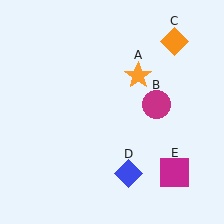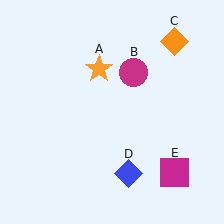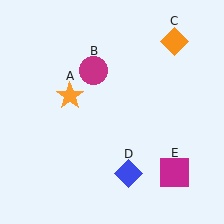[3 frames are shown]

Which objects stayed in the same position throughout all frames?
Orange diamond (object C) and blue diamond (object D) and magenta square (object E) remained stationary.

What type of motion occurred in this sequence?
The orange star (object A), magenta circle (object B) rotated counterclockwise around the center of the scene.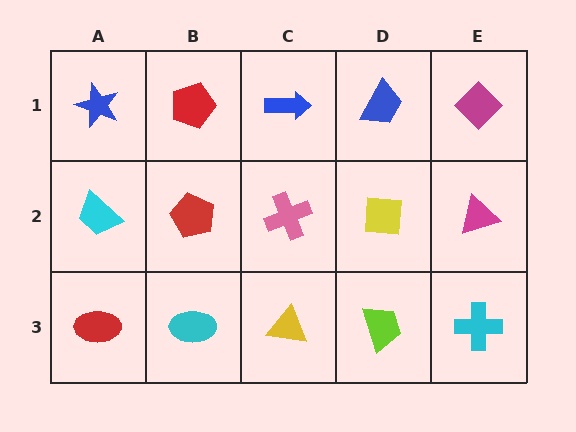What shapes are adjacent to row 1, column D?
A yellow square (row 2, column D), a blue arrow (row 1, column C), a magenta diamond (row 1, column E).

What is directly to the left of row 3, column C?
A cyan ellipse.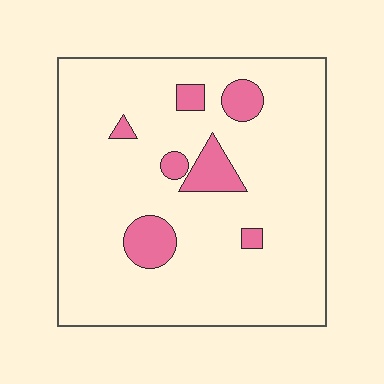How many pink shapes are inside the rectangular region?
7.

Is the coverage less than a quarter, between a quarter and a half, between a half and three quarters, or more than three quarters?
Less than a quarter.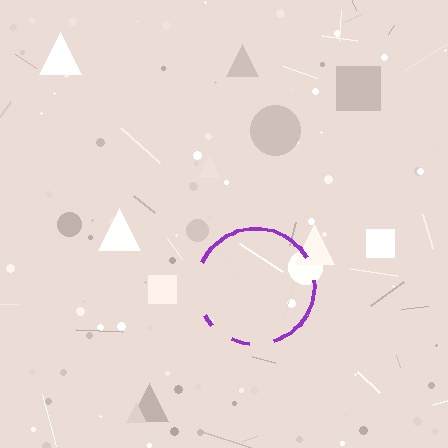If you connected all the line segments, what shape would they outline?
They would outline a circle.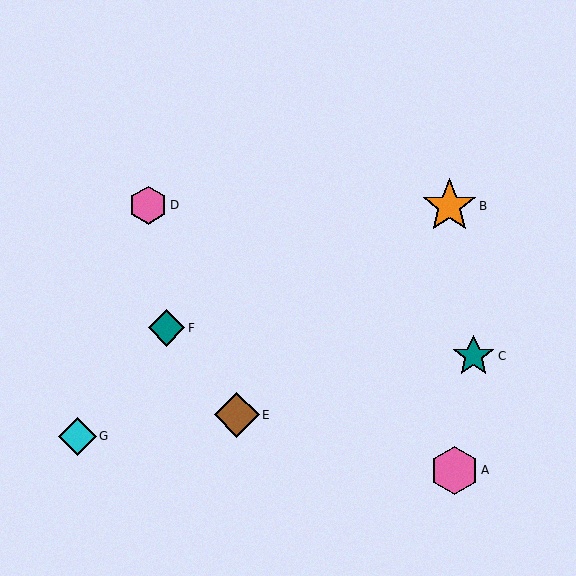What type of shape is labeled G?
Shape G is a cyan diamond.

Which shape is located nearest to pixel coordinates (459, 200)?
The orange star (labeled B) at (449, 206) is nearest to that location.